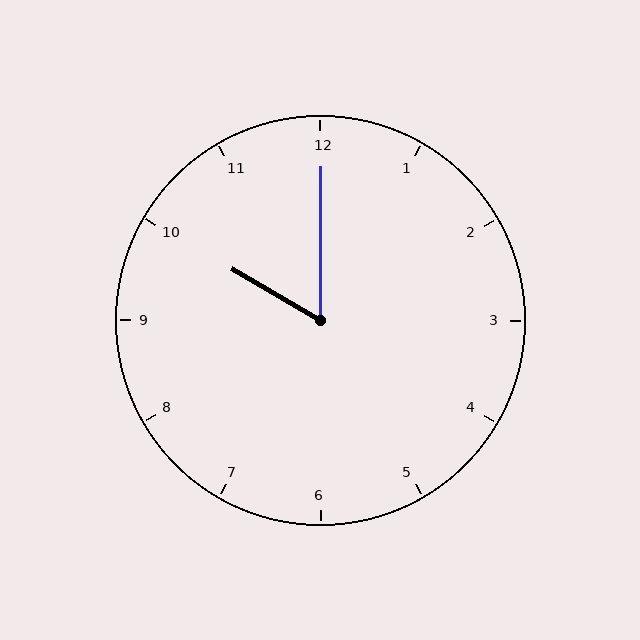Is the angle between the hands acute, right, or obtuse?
It is acute.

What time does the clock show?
10:00.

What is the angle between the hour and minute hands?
Approximately 60 degrees.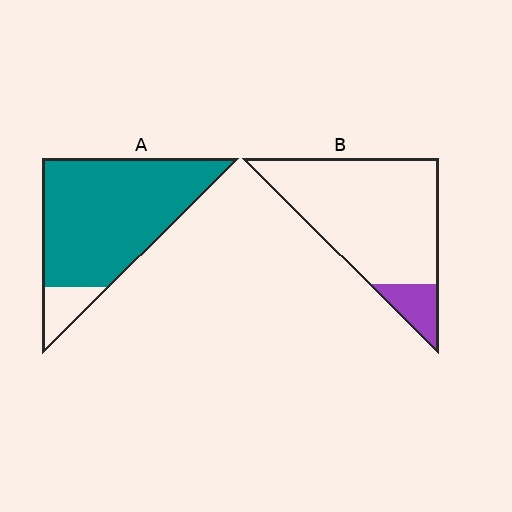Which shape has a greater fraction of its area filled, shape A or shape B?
Shape A.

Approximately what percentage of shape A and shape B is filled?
A is approximately 90% and B is approximately 15%.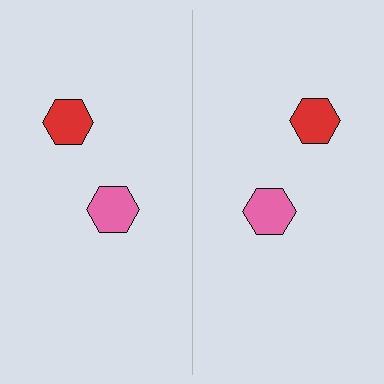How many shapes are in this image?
There are 4 shapes in this image.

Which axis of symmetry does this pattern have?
The pattern has a vertical axis of symmetry running through the center of the image.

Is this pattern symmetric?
Yes, this pattern has bilateral (reflection) symmetry.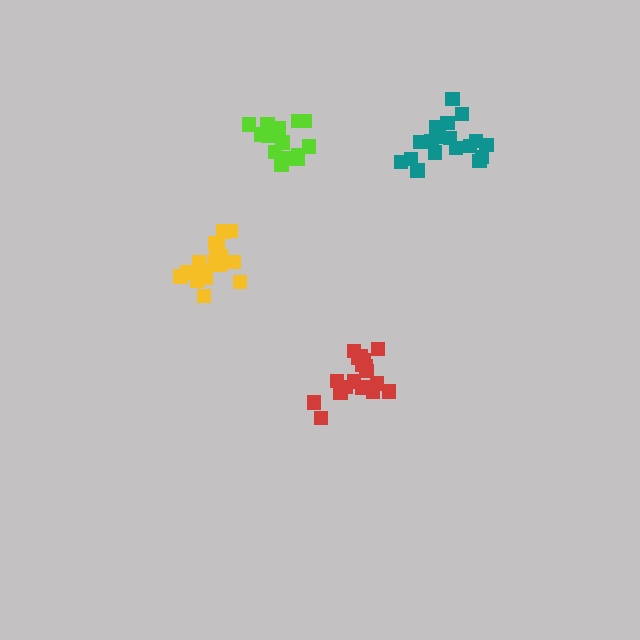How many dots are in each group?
Group 1: 15 dots, Group 2: 20 dots, Group 3: 19 dots, Group 4: 20 dots (74 total).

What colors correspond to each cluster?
The clusters are colored: lime, red, yellow, teal.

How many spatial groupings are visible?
There are 4 spatial groupings.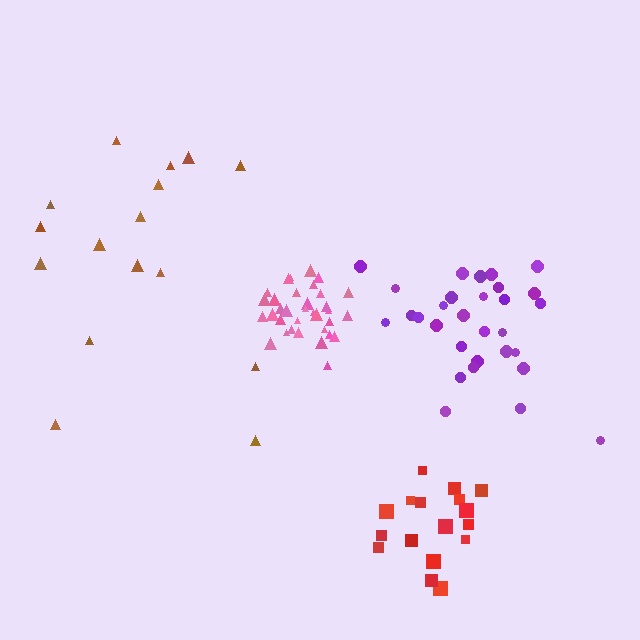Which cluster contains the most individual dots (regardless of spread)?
Pink (34).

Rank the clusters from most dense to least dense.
pink, purple, red, brown.